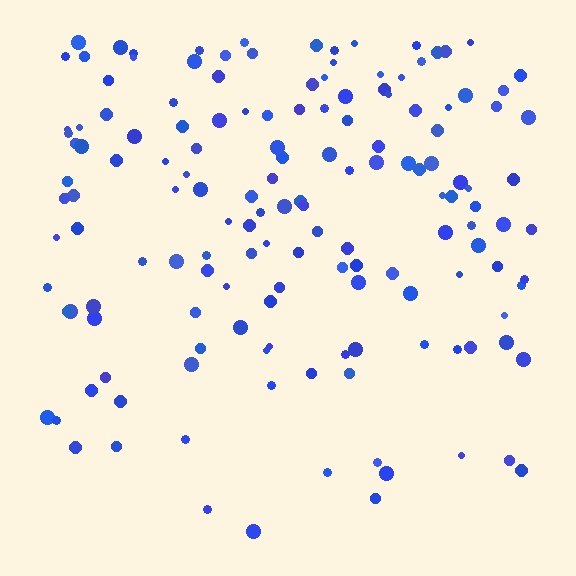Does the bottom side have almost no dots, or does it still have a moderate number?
Still a moderate number, just noticeably fewer than the top.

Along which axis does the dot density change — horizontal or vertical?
Vertical.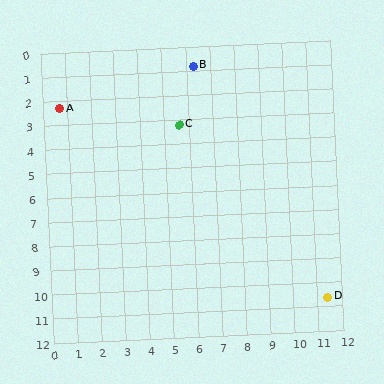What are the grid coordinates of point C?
Point C is at approximately (5.6, 3.2).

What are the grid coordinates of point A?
Point A is at approximately (0.7, 2.3).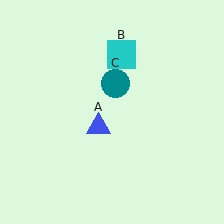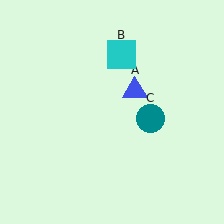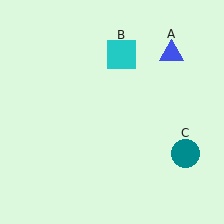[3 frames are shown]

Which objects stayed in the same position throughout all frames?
Cyan square (object B) remained stationary.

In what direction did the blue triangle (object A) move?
The blue triangle (object A) moved up and to the right.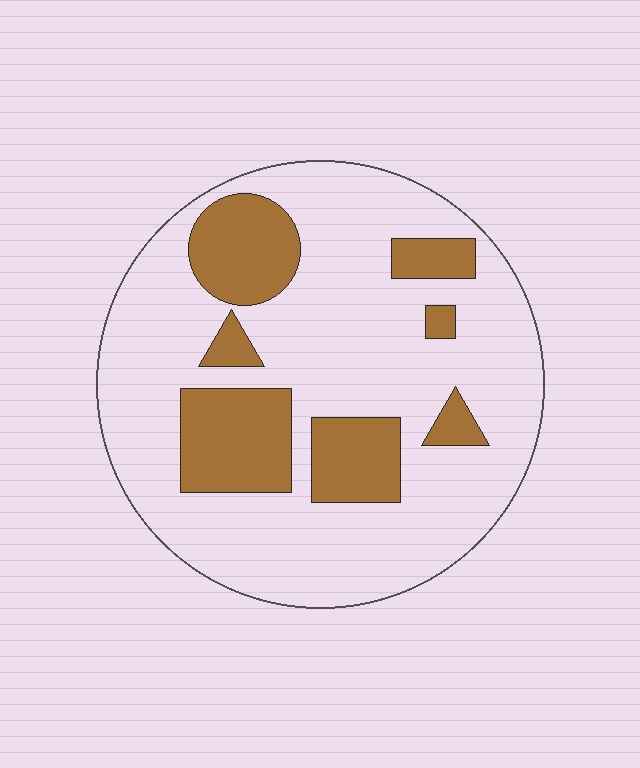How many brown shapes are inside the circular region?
7.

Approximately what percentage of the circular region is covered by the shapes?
Approximately 25%.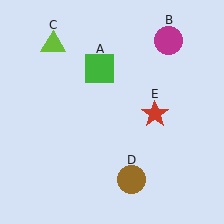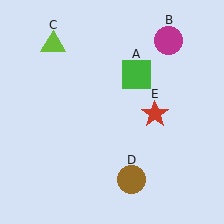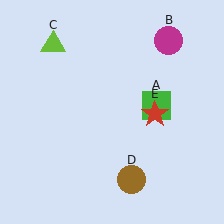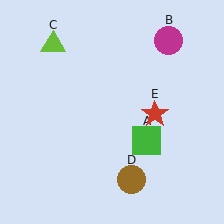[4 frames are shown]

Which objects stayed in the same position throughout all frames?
Magenta circle (object B) and lime triangle (object C) and brown circle (object D) and red star (object E) remained stationary.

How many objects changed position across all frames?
1 object changed position: green square (object A).